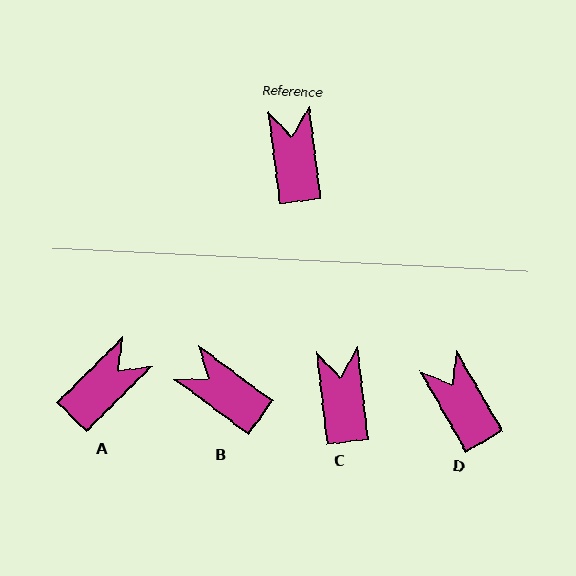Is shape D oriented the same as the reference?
No, it is off by about 23 degrees.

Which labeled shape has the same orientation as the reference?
C.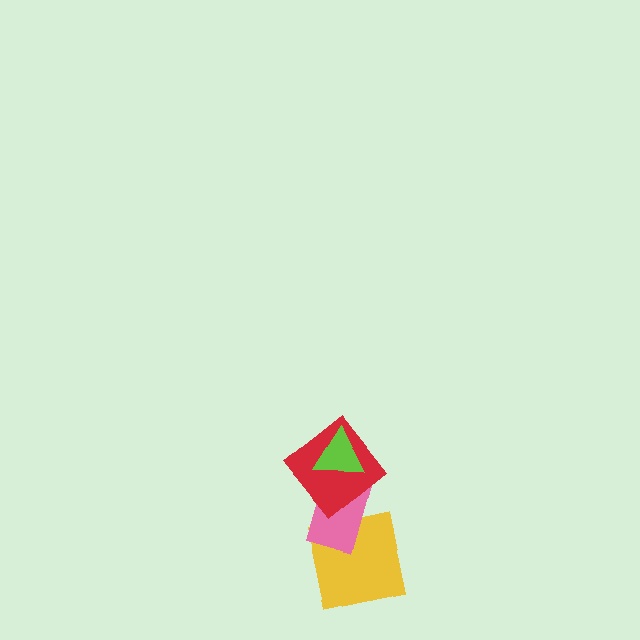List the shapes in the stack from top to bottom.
From top to bottom: the lime triangle, the red diamond, the pink rectangle, the yellow square.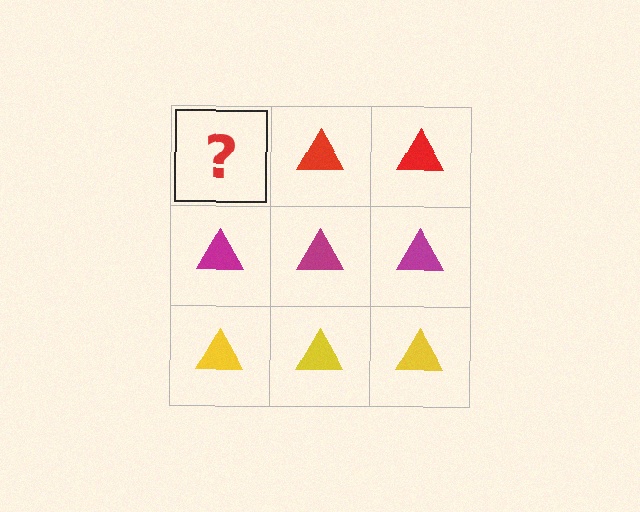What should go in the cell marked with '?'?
The missing cell should contain a red triangle.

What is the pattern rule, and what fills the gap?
The rule is that each row has a consistent color. The gap should be filled with a red triangle.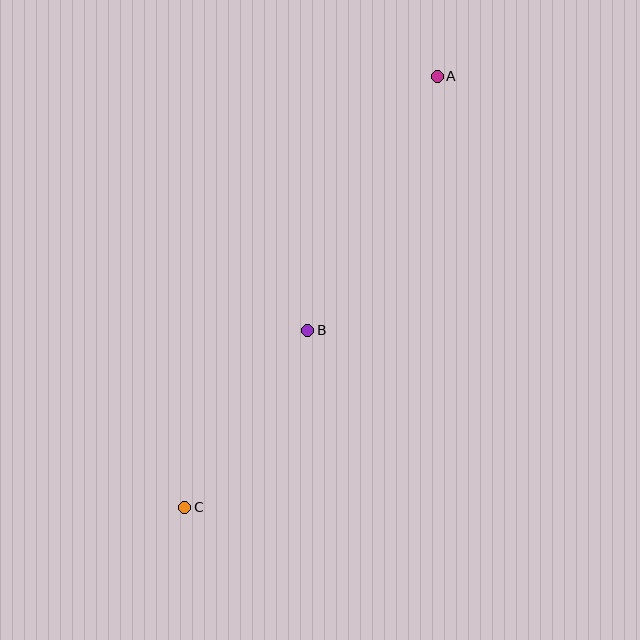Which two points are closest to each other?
Points B and C are closest to each other.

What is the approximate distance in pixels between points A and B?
The distance between A and B is approximately 285 pixels.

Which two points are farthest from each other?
Points A and C are farthest from each other.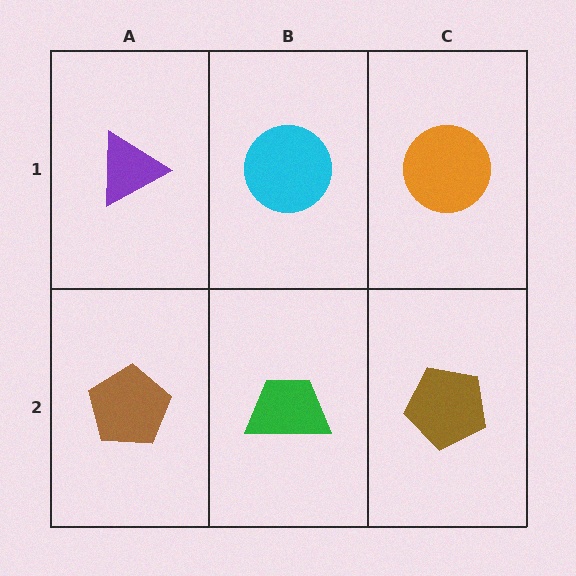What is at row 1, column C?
An orange circle.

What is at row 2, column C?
A brown pentagon.